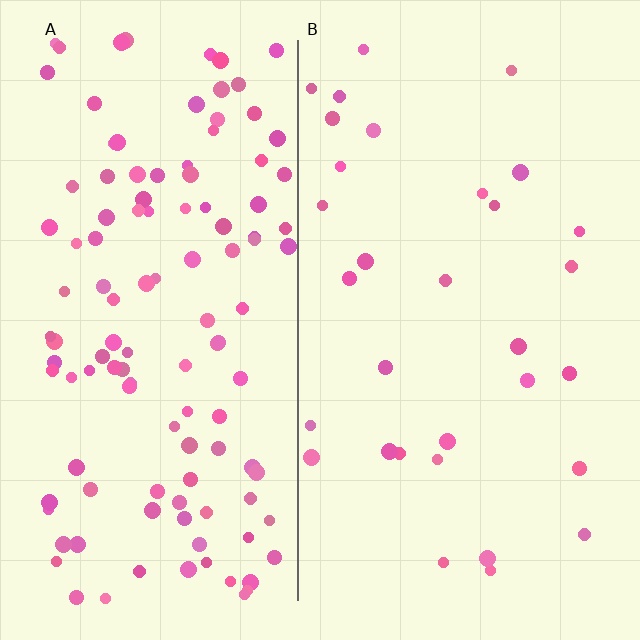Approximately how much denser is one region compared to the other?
Approximately 3.8× — region A over region B.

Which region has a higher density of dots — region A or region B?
A (the left).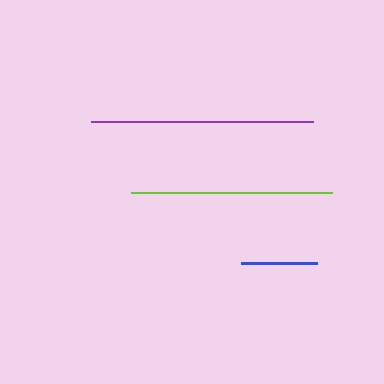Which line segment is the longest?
The purple line is the longest at approximately 222 pixels.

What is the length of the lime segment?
The lime segment is approximately 201 pixels long.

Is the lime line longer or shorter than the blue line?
The lime line is longer than the blue line.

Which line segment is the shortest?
The blue line is the shortest at approximately 76 pixels.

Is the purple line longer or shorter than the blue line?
The purple line is longer than the blue line.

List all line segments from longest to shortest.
From longest to shortest: purple, lime, blue.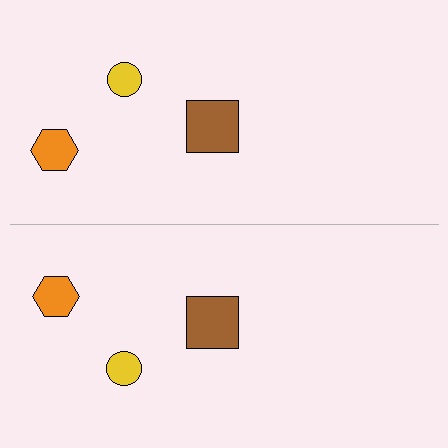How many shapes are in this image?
There are 6 shapes in this image.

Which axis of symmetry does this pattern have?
The pattern has a horizontal axis of symmetry running through the center of the image.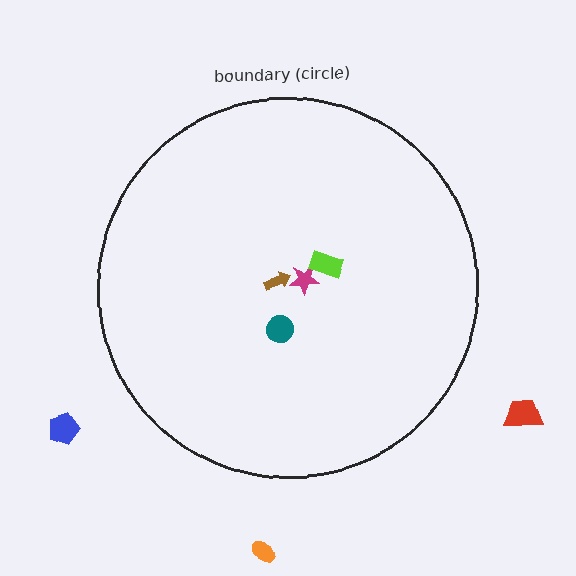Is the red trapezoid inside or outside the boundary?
Outside.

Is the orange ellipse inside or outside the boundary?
Outside.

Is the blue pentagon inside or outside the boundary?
Outside.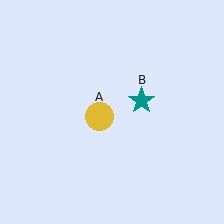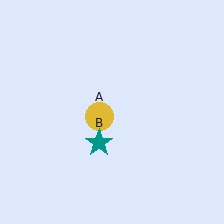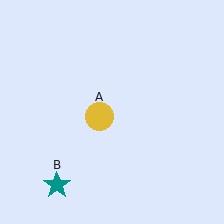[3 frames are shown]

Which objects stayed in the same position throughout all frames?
Yellow circle (object A) remained stationary.